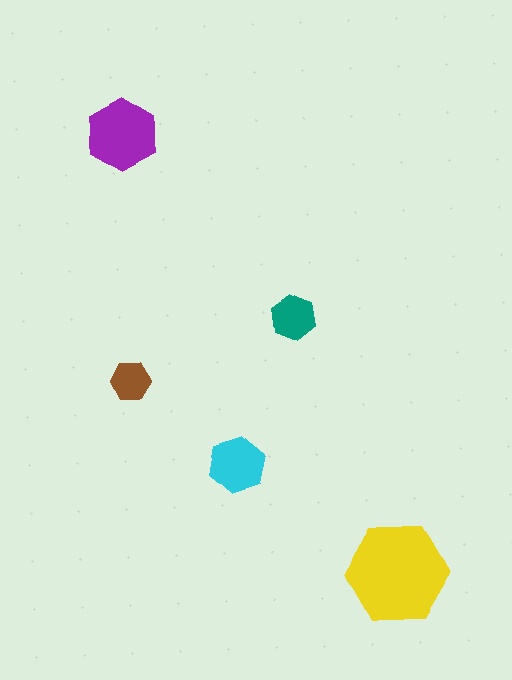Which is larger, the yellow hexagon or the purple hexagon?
The yellow one.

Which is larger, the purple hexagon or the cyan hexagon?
The purple one.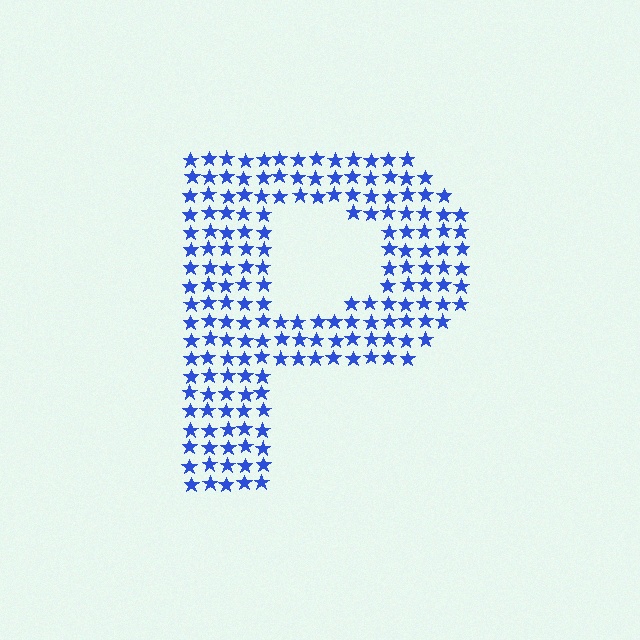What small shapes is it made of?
It is made of small stars.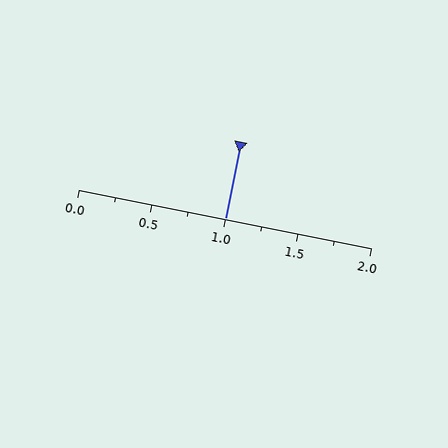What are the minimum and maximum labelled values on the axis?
The axis runs from 0.0 to 2.0.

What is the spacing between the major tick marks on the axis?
The major ticks are spaced 0.5 apart.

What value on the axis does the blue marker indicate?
The marker indicates approximately 1.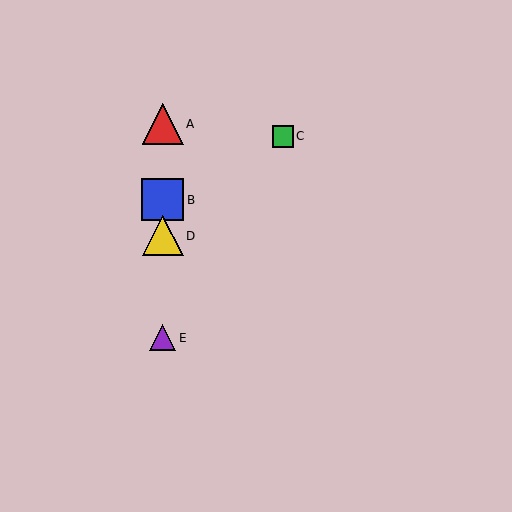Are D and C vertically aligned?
No, D is at x≈163 and C is at x≈283.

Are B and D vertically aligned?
Yes, both are at x≈163.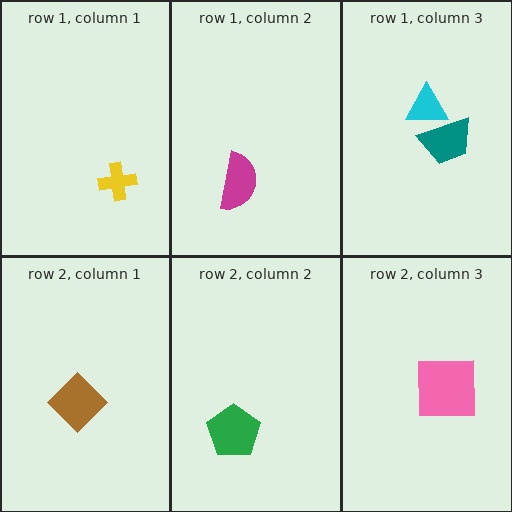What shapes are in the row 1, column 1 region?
The yellow cross.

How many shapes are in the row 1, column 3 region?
2.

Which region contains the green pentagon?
The row 2, column 2 region.